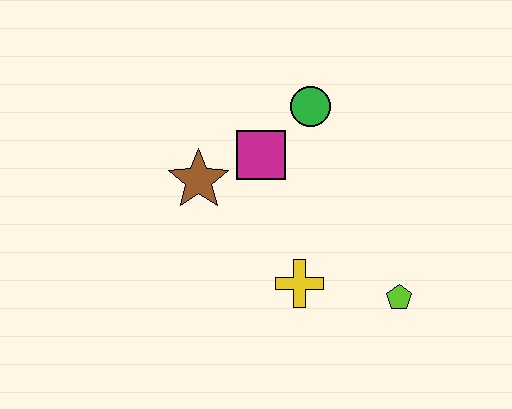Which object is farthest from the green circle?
The lime pentagon is farthest from the green circle.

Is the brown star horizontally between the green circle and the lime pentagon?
No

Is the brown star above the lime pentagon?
Yes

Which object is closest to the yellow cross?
The lime pentagon is closest to the yellow cross.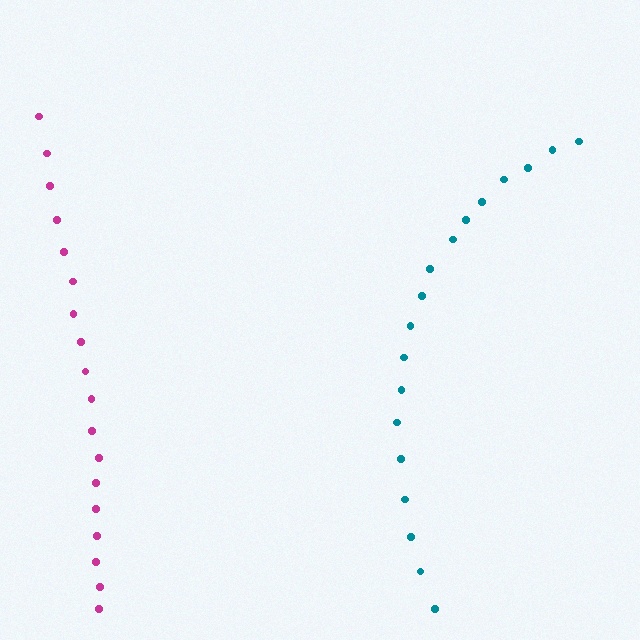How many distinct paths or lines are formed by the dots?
There are 2 distinct paths.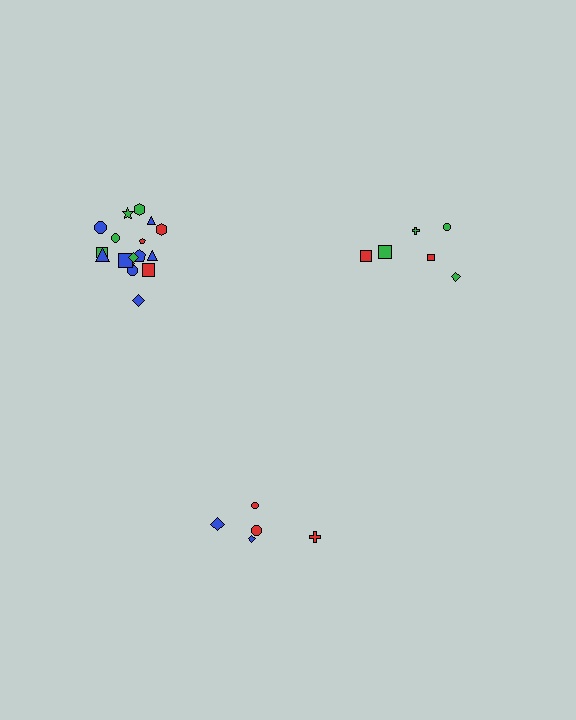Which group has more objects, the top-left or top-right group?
The top-left group.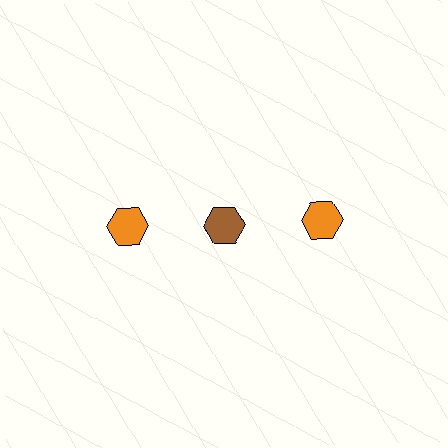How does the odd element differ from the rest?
It has a different color: brown instead of orange.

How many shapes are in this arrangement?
There are 3 shapes arranged in a grid pattern.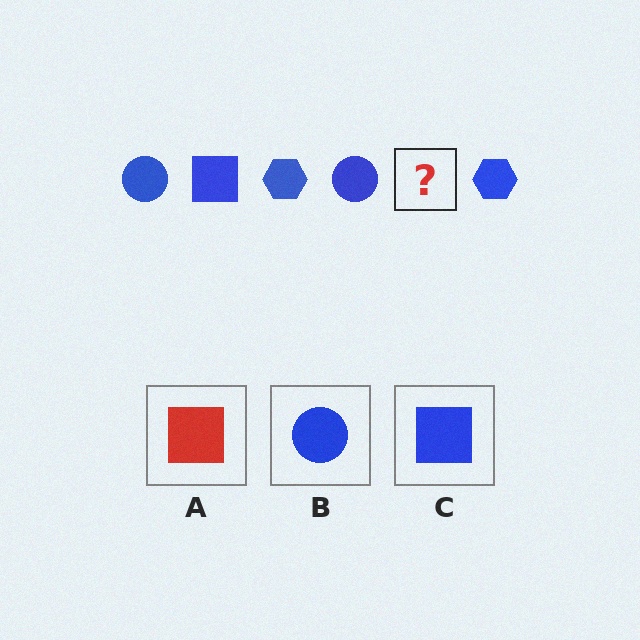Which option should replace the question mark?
Option C.